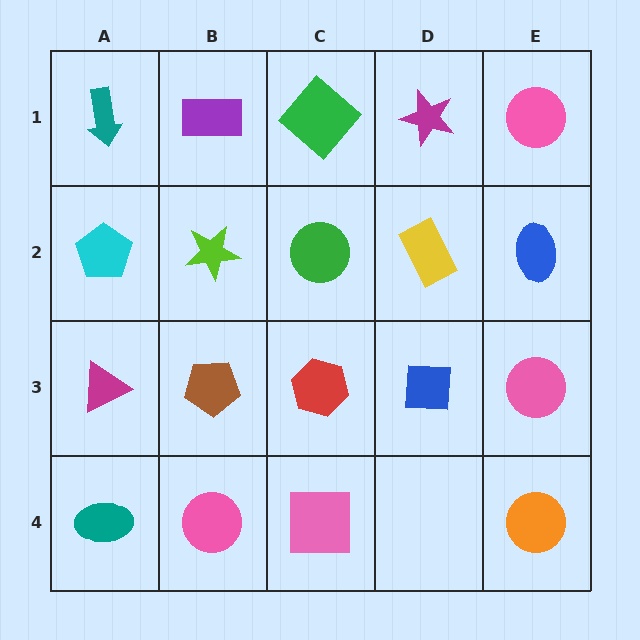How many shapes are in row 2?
5 shapes.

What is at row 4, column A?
A teal ellipse.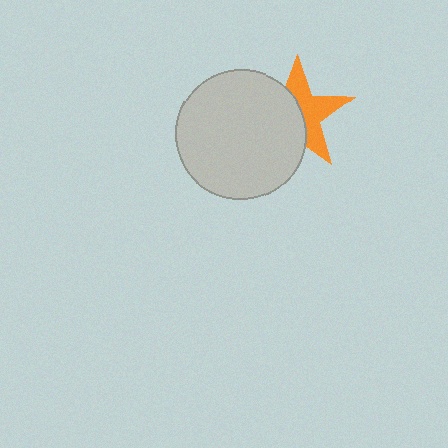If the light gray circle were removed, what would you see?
You would see the complete orange star.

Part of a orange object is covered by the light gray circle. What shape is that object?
It is a star.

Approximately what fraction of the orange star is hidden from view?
Roughly 52% of the orange star is hidden behind the light gray circle.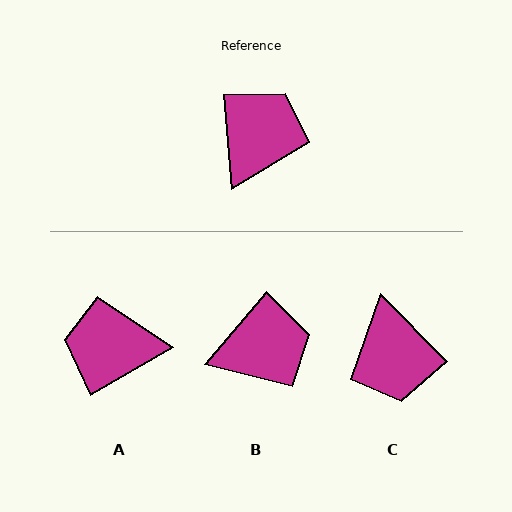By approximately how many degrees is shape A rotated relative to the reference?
Approximately 115 degrees counter-clockwise.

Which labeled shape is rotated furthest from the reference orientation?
C, about 140 degrees away.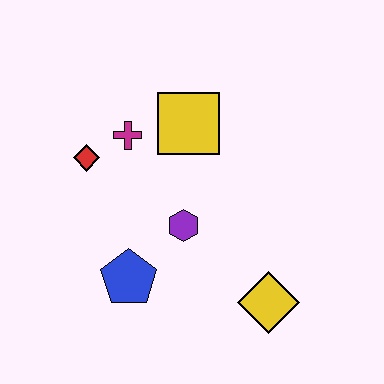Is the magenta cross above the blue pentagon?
Yes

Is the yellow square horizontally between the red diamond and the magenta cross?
No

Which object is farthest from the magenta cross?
The yellow diamond is farthest from the magenta cross.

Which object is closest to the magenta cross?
The red diamond is closest to the magenta cross.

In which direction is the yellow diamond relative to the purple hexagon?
The yellow diamond is to the right of the purple hexagon.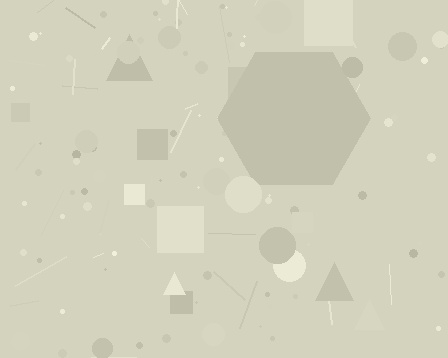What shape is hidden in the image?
A hexagon is hidden in the image.